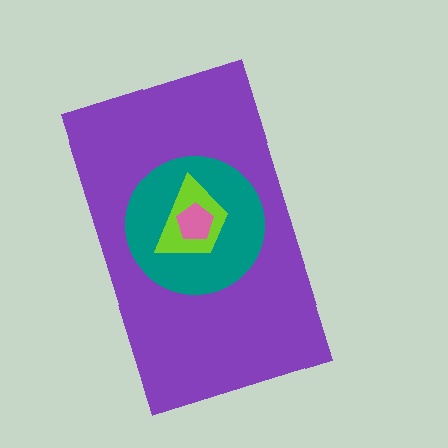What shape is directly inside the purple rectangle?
The teal circle.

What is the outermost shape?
The purple rectangle.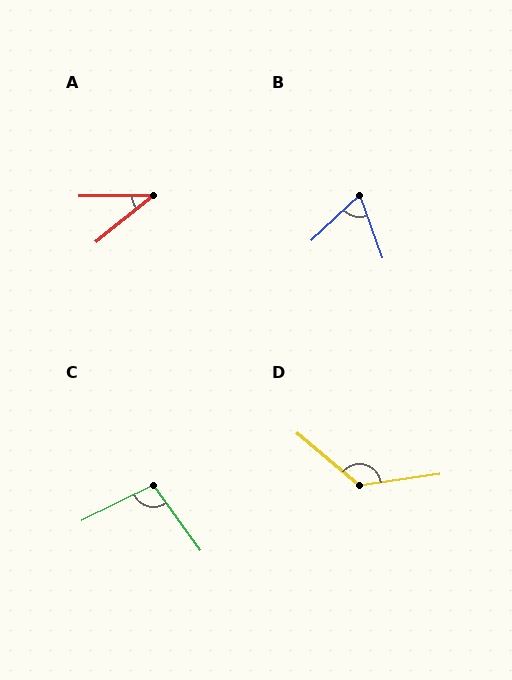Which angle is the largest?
D, at approximately 132 degrees.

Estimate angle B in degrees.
Approximately 67 degrees.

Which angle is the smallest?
A, at approximately 39 degrees.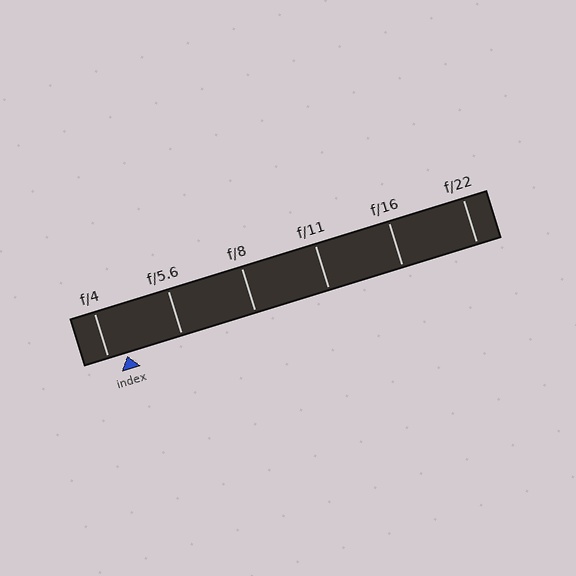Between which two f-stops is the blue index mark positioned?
The index mark is between f/4 and f/5.6.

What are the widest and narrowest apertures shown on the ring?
The widest aperture shown is f/4 and the narrowest is f/22.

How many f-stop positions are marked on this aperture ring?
There are 6 f-stop positions marked.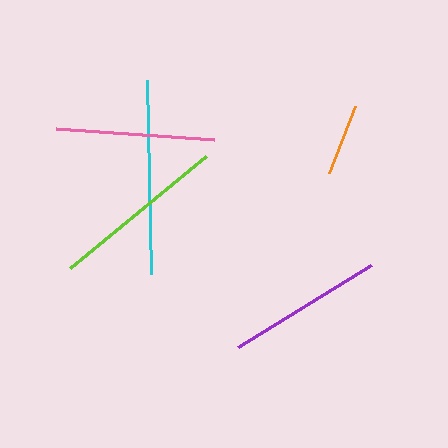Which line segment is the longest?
The cyan line is the longest at approximately 195 pixels.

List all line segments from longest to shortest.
From longest to shortest: cyan, lime, pink, purple, orange.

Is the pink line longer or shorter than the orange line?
The pink line is longer than the orange line.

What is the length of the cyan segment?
The cyan segment is approximately 195 pixels long.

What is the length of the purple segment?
The purple segment is approximately 157 pixels long.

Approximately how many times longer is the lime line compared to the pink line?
The lime line is approximately 1.1 times the length of the pink line.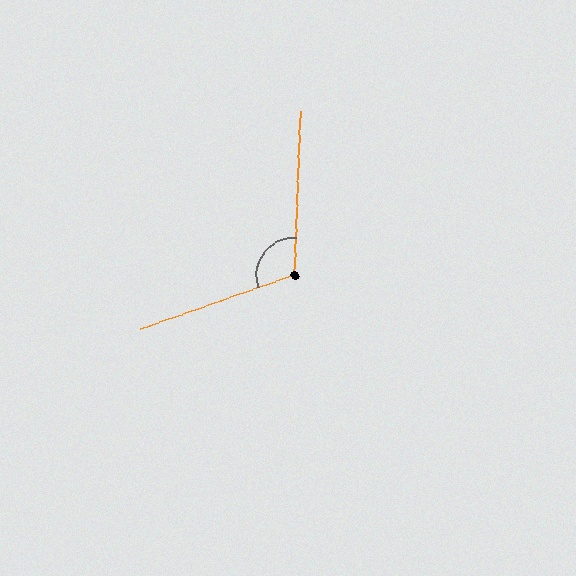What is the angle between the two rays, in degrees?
Approximately 112 degrees.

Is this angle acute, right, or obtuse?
It is obtuse.